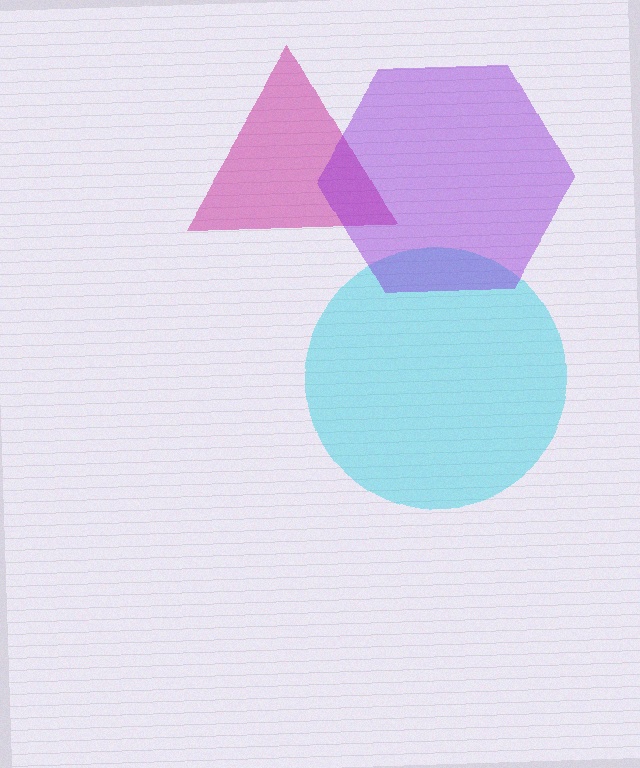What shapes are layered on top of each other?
The layered shapes are: a cyan circle, a magenta triangle, a purple hexagon.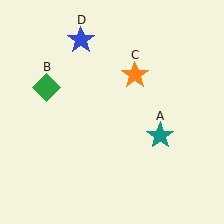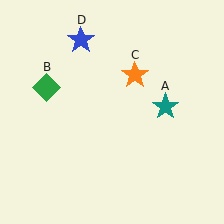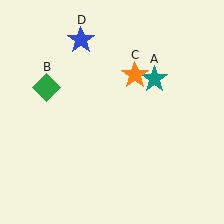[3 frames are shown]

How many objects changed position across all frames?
1 object changed position: teal star (object A).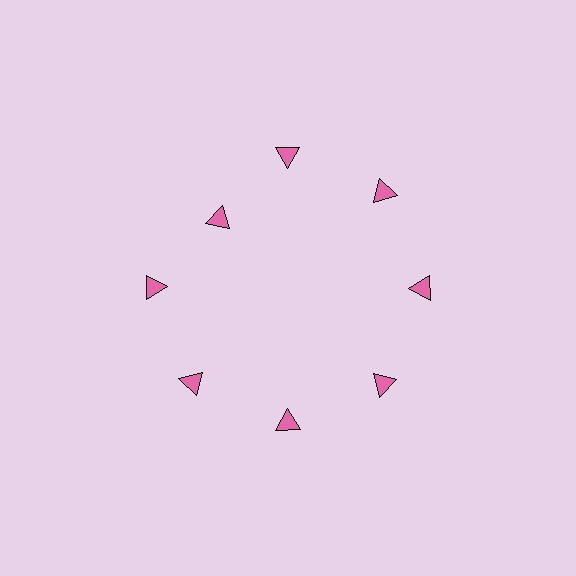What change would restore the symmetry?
The symmetry would be restored by moving it outward, back onto the ring so that all 8 triangles sit at equal angles and equal distance from the center.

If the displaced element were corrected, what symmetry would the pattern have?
It would have 8-fold rotational symmetry — the pattern would map onto itself every 45 degrees.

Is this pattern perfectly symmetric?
No. The 8 pink triangles are arranged in a ring, but one element near the 10 o'clock position is pulled inward toward the center, breaking the 8-fold rotational symmetry.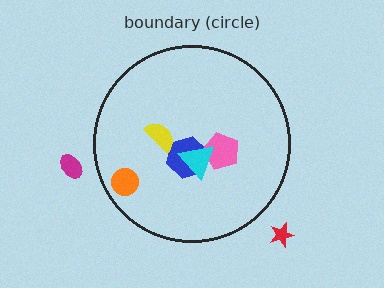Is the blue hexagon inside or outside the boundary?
Inside.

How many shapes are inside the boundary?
5 inside, 2 outside.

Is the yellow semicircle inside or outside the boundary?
Inside.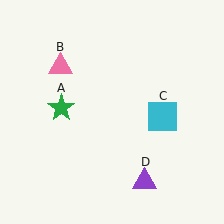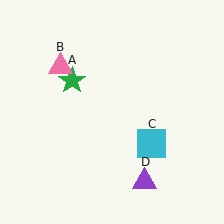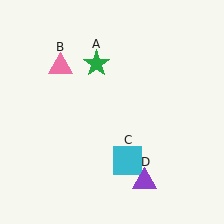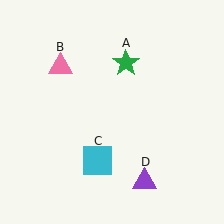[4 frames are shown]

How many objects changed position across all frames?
2 objects changed position: green star (object A), cyan square (object C).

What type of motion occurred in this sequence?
The green star (object A), cyan square (object C) rotated clockwise around the center of the scene.